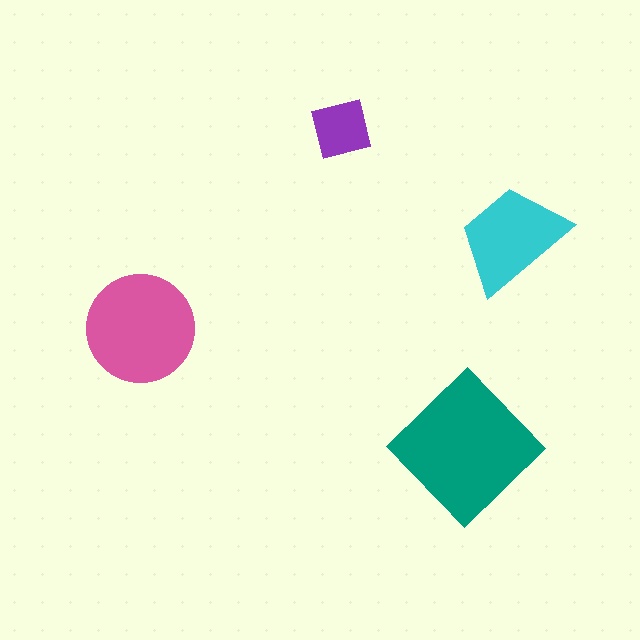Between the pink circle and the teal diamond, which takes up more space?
The teal diamond.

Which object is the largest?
The teal diamond.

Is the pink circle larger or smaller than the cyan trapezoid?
Larger.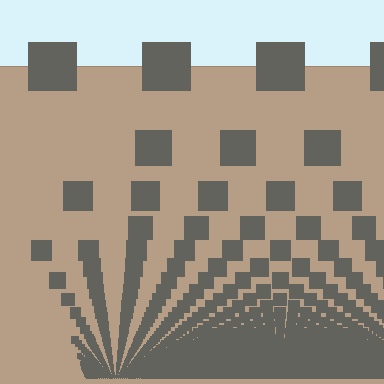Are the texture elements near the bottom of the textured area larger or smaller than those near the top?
Smaller. The gradient is inverted — elements near the bottom are smaller and denser.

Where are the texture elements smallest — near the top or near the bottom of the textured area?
Near the bottom.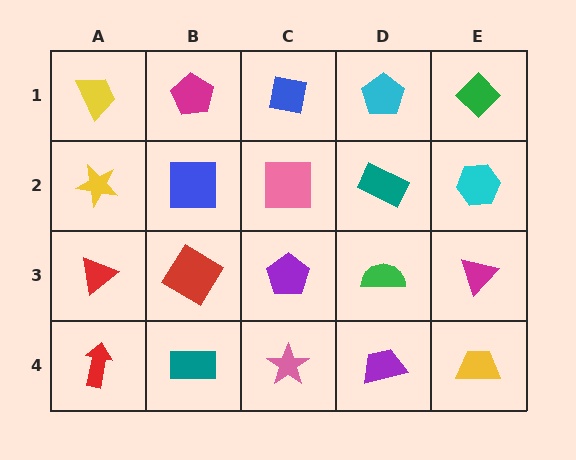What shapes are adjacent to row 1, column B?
A blue square (row 2, column B), a yellow trapezoid (row 1, column A), a blue square (row 1, column C).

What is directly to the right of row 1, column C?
A cyan pentagon.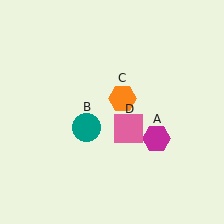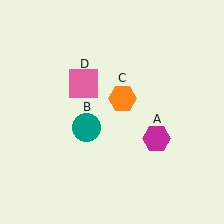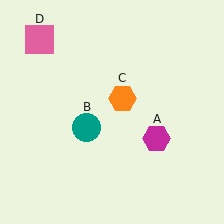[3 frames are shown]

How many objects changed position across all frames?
1 object changed position: pink square (object D).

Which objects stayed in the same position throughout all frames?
Magenta hexagon (object A) and teal circle (object B) and orange hexagon (object C) remained stationary.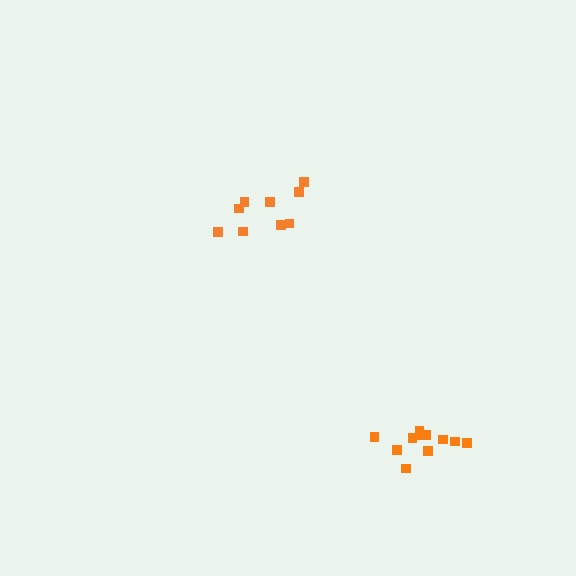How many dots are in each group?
Group 1: 11 dots, Group 2: 9 dots (20 total).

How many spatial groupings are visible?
There are 2 spatial groupings.